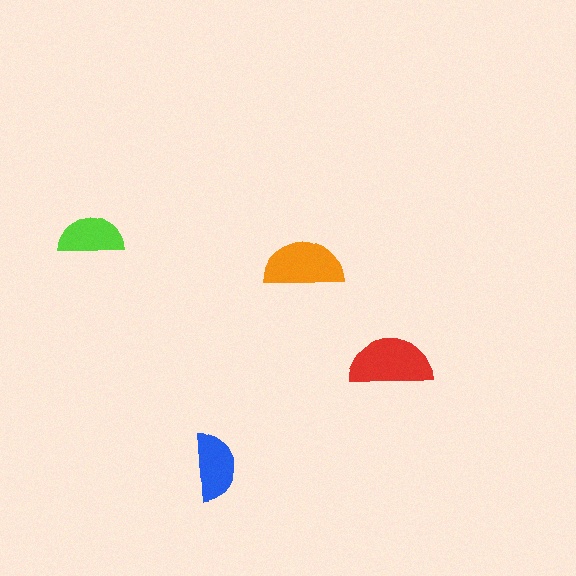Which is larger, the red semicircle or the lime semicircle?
The red one.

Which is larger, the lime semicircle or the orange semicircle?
The orange one.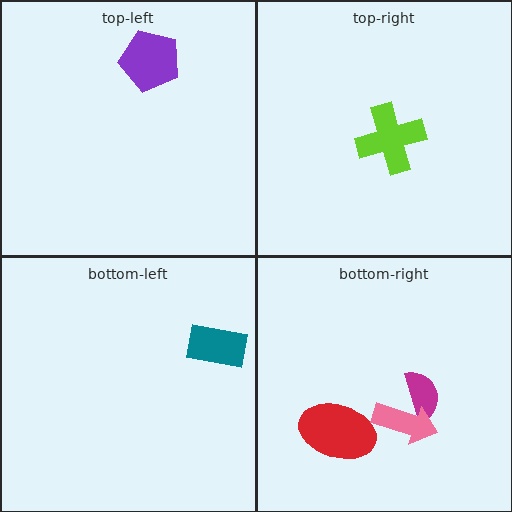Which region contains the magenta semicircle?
The bottom-right region.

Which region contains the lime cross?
The top-right region.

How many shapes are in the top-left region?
1.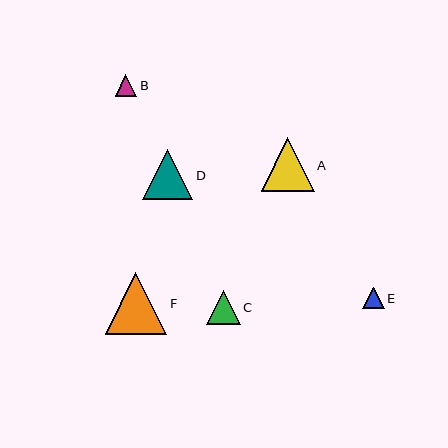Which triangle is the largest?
Triangle F is the largest with a size of approximately 62 pixels.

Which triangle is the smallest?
Triangle E is the smallest with a size of approximately 22 pixels.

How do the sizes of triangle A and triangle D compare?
Triangle A and triangle D are approximately the same size.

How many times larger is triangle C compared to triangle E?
Triangle C is approximately 1.6 times the size of triangle E.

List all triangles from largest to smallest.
From largest to smallest: F, A, D, C, B, E.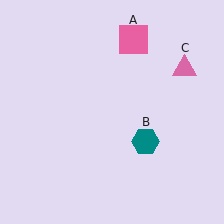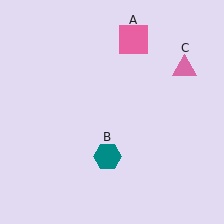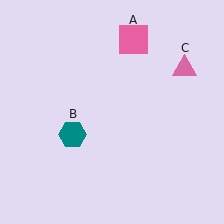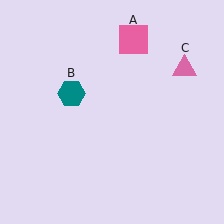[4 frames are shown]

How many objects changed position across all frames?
1 object changed position: teal hexagon (object B).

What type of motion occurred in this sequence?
The teal hexagon (object B) rotated clockwise around the center of the scene.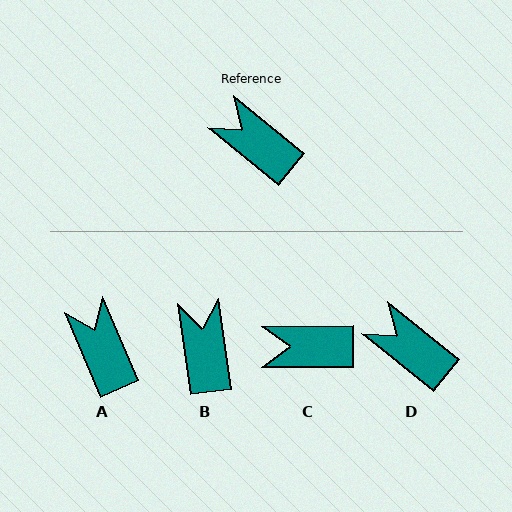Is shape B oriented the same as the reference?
No, it is off by about 43 degrees.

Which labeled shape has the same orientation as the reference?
D.